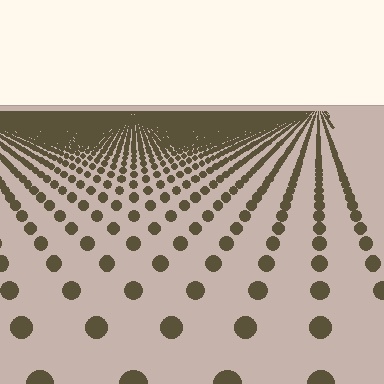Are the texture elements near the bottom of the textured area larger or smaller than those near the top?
Larger. Near the bottom, elements are closer to the viewer and appear at a bigger on-screen size.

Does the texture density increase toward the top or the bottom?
Density increases toward the top.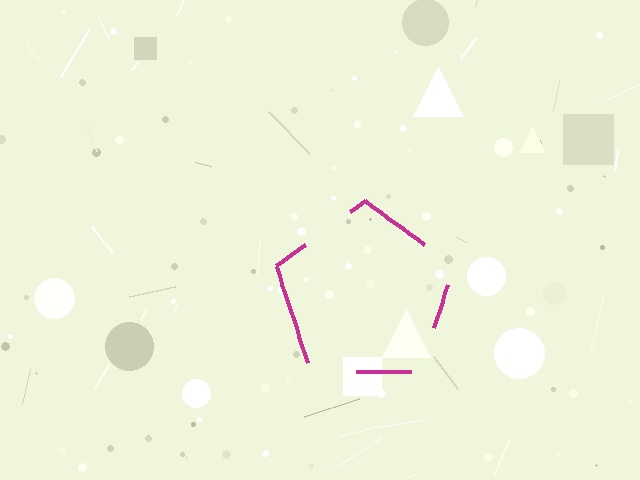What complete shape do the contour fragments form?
The contour fragments form a pentagon.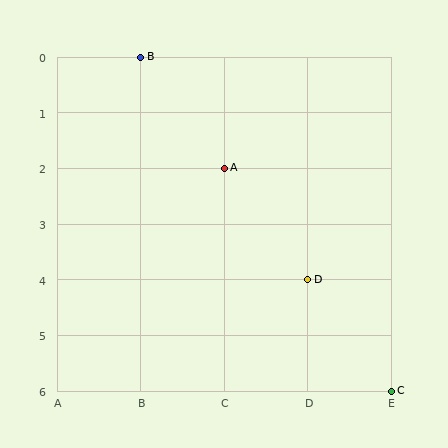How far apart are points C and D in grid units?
Points C and D are 1 column and 2 rows apart (about 2.2 grid units diagonally).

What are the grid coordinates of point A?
Point A is at grid coordinates (C, 2).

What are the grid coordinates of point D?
Point D is at grid coordinates (D, 4).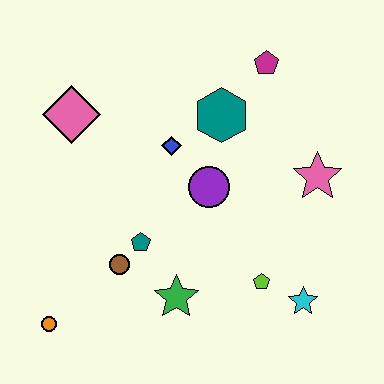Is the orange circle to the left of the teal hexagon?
Yes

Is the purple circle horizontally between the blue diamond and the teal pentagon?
No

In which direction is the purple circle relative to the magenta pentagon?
The purple circle is below the magenta pentagon.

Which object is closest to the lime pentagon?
The cyan star is closest to the lime pentagon.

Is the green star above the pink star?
No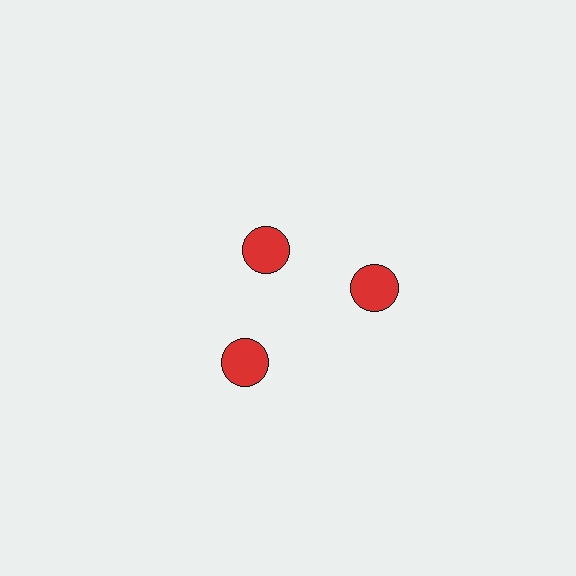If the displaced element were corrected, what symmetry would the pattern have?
It would have 3-fold rotational symmetry — the pattern would map onto itself every 120 degrees.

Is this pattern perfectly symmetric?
No. The 3 red circles are arranged in a ring, but one element near the 11 o'clock position is pulled inward toward the center, breaking the 3-fold rotational symmetry.